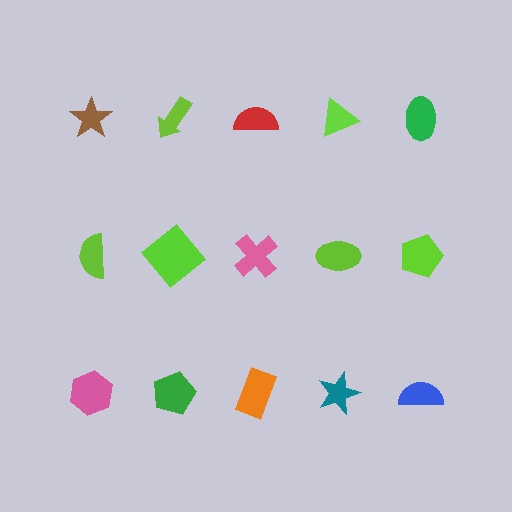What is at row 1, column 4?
A lime triangle.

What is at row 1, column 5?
A green ellipse.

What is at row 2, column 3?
A pink cross.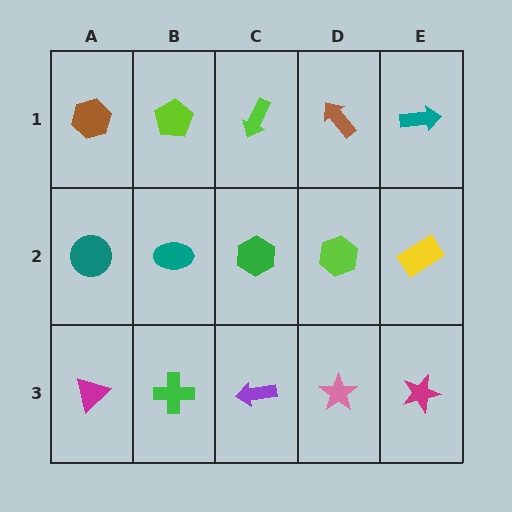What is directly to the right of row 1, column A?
A lime pentagon.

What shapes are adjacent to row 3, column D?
A lime hexagon (row 2, column D), a purple arrow (row 3, column C), a magenta star (row 3, column E).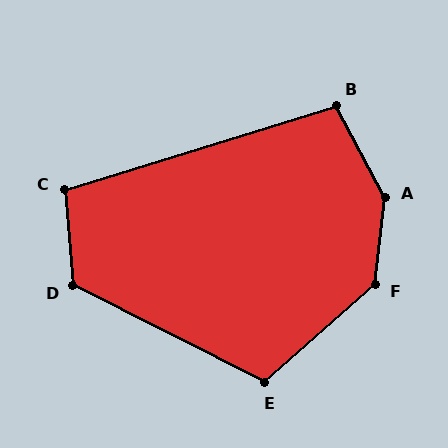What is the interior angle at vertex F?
Approximately 138 degrees (obtuse).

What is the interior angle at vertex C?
Approximately 102 degrees (obtuse).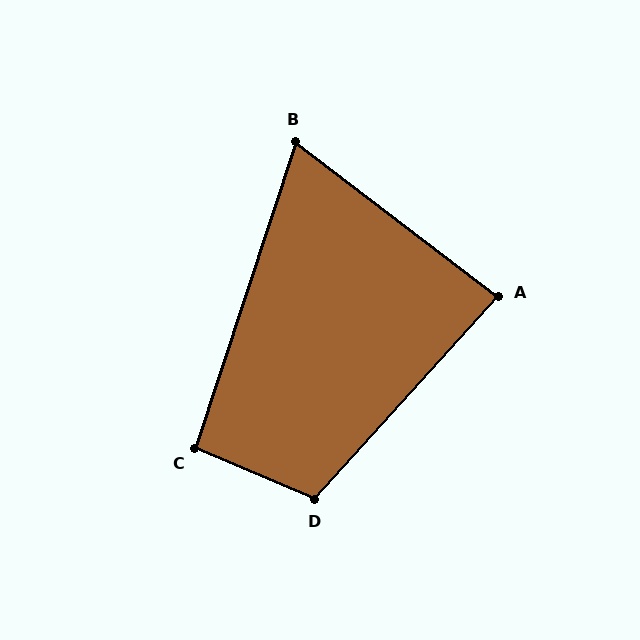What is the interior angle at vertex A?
Approximately 85 degrees (approximately right).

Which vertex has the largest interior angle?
D, at approximately 109 degrees.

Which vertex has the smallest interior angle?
B, at approximately 71 degrees.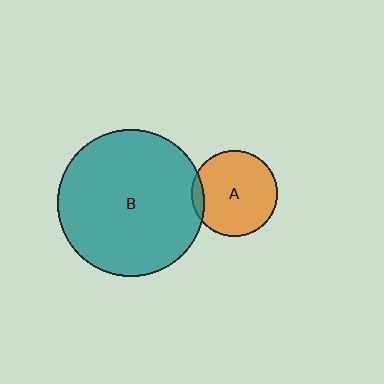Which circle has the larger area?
Circle B (teal).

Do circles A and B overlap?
Yes.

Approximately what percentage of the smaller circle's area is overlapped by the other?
Approximately 5%.